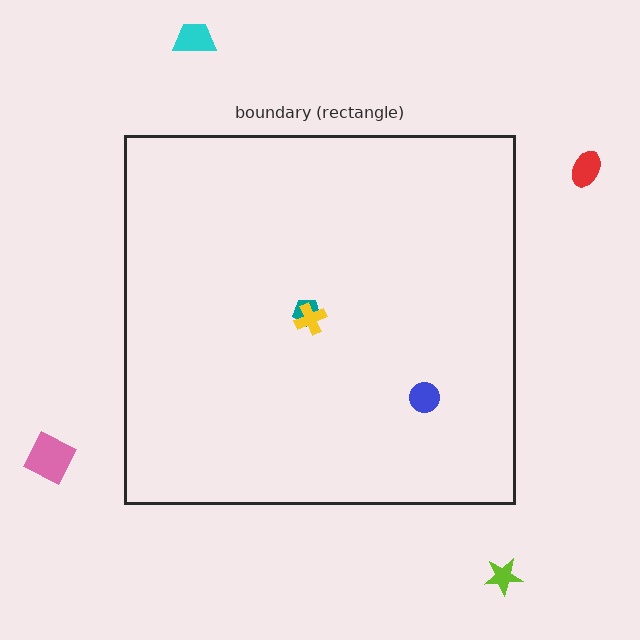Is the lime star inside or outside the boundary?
Outside.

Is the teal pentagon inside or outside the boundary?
Inside.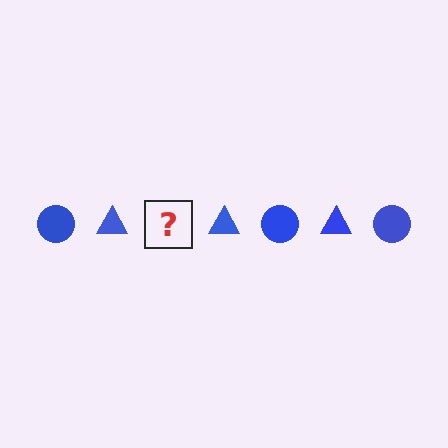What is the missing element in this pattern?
The missing element is a blue circle.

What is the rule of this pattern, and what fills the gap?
The rule is that the pattern cycles through circle, triangle shapes in blue. The gap should be filled with a blue circle.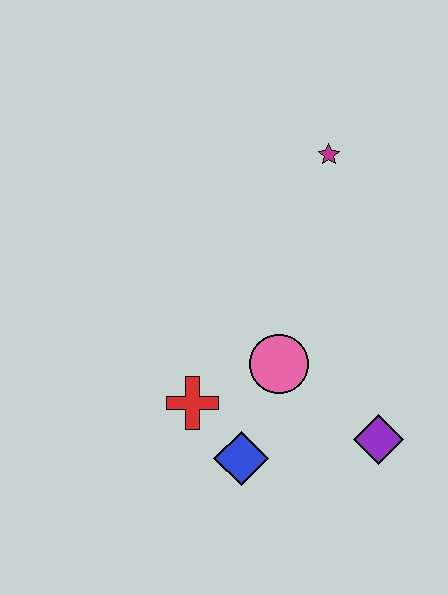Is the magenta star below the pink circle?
No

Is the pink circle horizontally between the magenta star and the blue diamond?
Yes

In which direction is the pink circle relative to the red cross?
The pink circle is to the right of the red cross.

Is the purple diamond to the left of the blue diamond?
No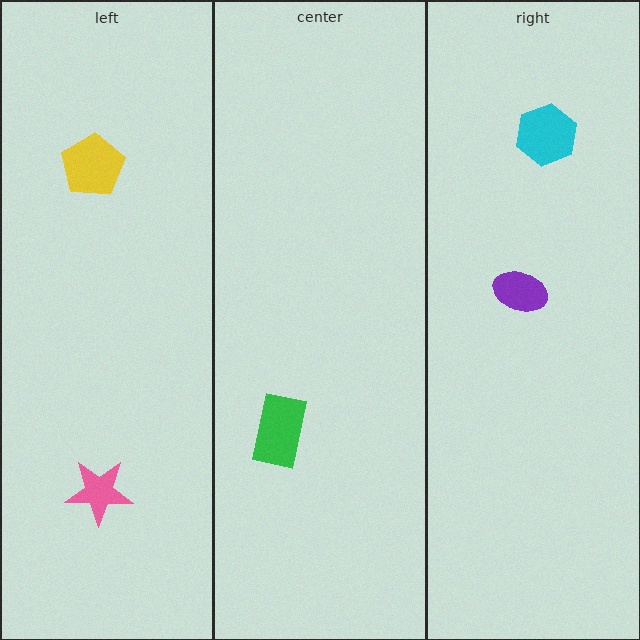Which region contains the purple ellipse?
The right region.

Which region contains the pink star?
The left region.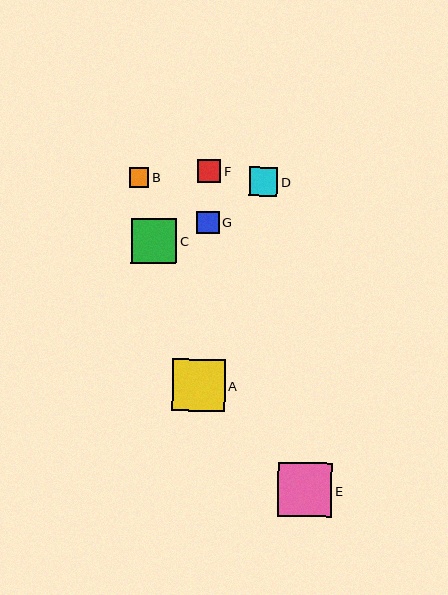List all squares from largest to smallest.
From largest to smallest: E, A, C, D, F, G, B.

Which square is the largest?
Square E is the largest with a size of approximately 54 pixels.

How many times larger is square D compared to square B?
Square D is approximately 1.5 times the size of square B.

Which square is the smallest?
Square B is the smallest with a size of approximately 20 pixels.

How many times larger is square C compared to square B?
Square C is approximately 2.3 times the size of square B.